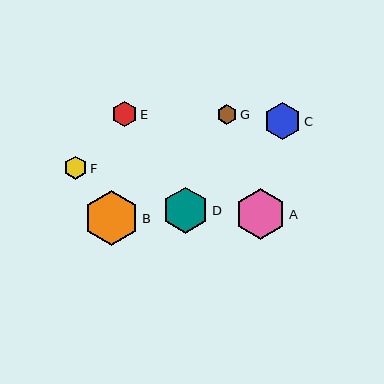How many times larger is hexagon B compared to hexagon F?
Hexagon B is approximately 2.4 times the size of hexagon F.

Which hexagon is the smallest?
Hexagon G is the smallest with a size of approximately 20 pixels.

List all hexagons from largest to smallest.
From largest to smallest: B, A, D, C, E, F, G.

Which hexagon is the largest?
Hexagon B is the largest with a size of approximately 55 pixels.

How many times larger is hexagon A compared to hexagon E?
Hexagon A is approximately 2.0 times the size of hexagon E.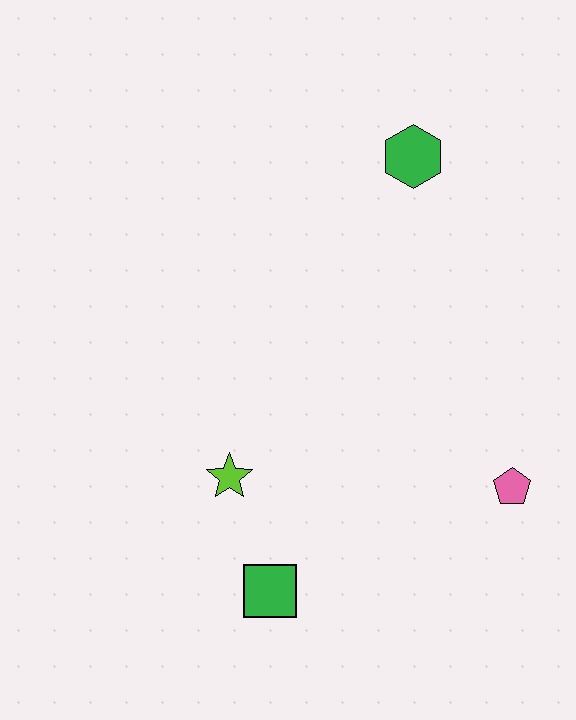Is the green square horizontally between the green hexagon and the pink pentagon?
No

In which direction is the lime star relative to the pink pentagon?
The lime star is to the left of the pink pentagon.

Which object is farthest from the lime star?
The green hexagon is farthest from the lime star.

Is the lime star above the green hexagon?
No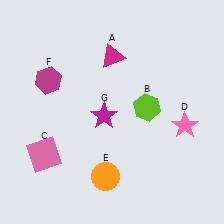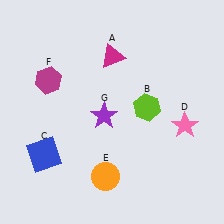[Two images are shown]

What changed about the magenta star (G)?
In Image 1, G is magenta. In Image 2, it changed to purple.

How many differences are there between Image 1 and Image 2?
There are 2 differences between the two images.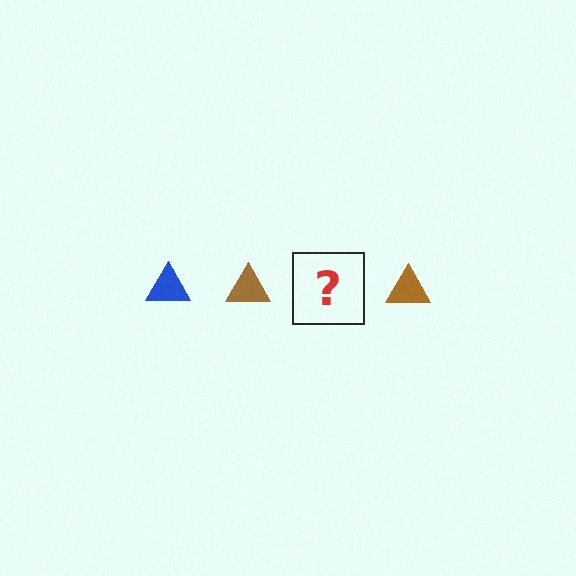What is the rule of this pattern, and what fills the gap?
The rule is that the pattern cycles through blue, brown triangles. The gap should be filled with a blue triangle.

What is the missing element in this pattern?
The missing element is a blue triangle.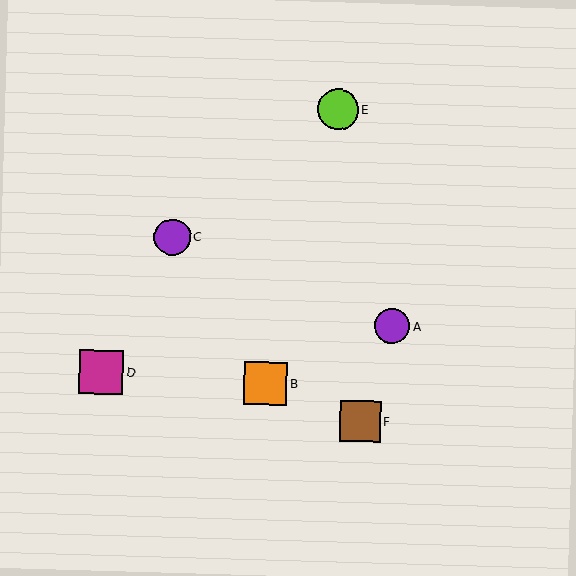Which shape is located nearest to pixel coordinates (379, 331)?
The purple circle (labeled A) at (392, 326) is nearest to that location.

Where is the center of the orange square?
The center of the orange square is at (266, 383).